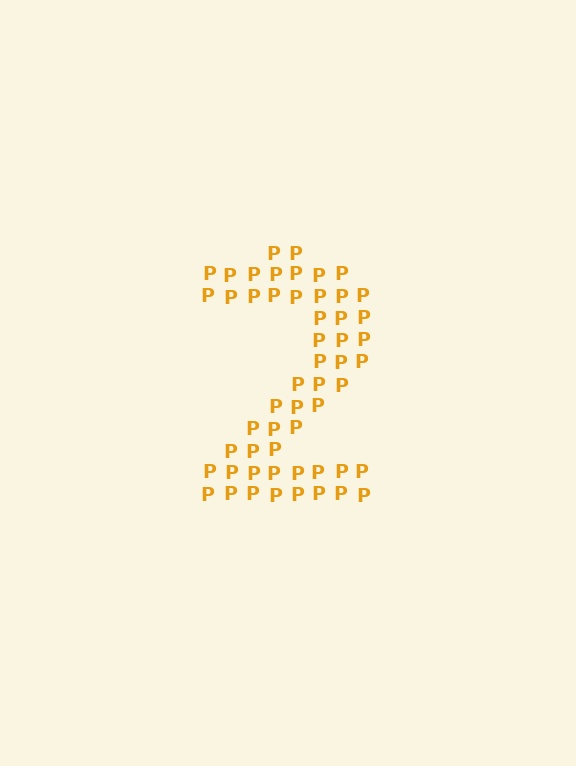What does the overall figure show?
The overall figure shows the digit 2.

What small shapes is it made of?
It is made of small letter P's.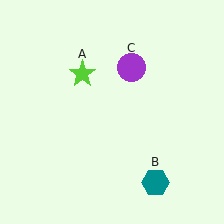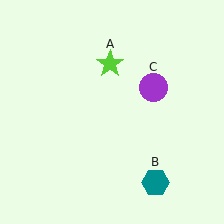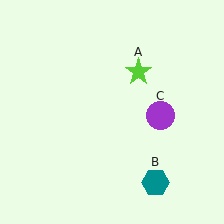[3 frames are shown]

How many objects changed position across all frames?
2 objects changed position: lime star (object A), purple circle (object C).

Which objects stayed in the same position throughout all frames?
Teal hexagon (object B) remained stationary.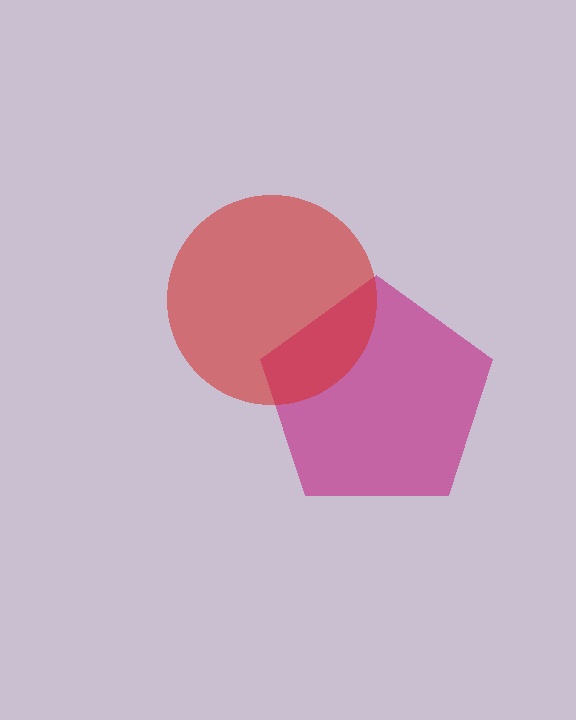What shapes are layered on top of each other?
The layered shapes are: a magenta pentagon, a red circle.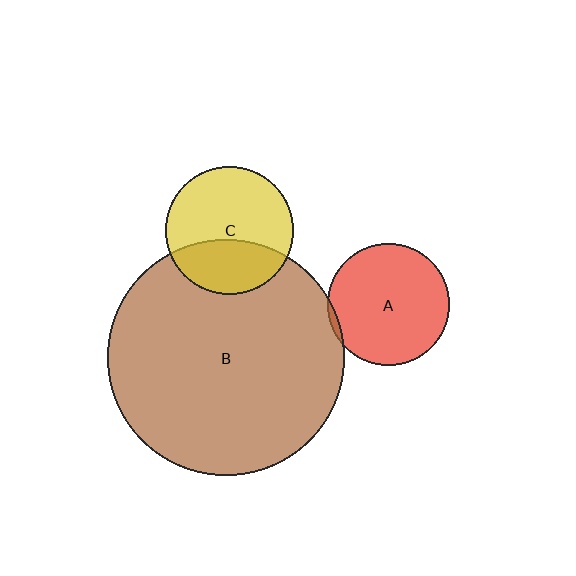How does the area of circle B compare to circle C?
Approximately 3.4 times.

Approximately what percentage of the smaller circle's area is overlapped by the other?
Approximately 5%.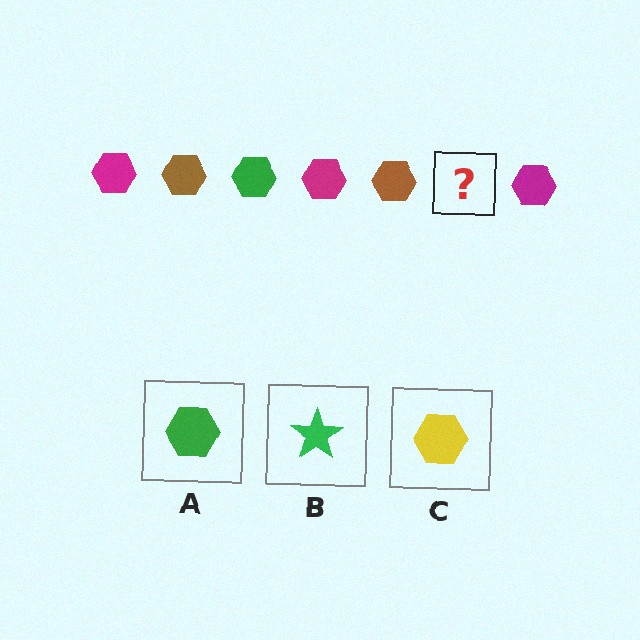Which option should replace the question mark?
Option A.